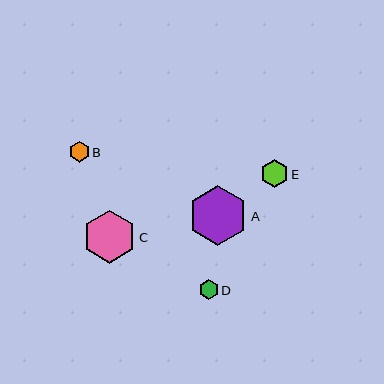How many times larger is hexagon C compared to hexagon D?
Hexagon C is approximately 2.7 times the size of hexagon D.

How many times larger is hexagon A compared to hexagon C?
Hexagon A is approximately 1.1 times the size of hexagon C.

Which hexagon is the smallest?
Hexagon D is the smallest with a size of approximately 20 pixels.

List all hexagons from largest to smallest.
From largest to smallest: A, C, E, B, D.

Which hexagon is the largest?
Hexagon A is the largest with a size of approximately 60 pixels.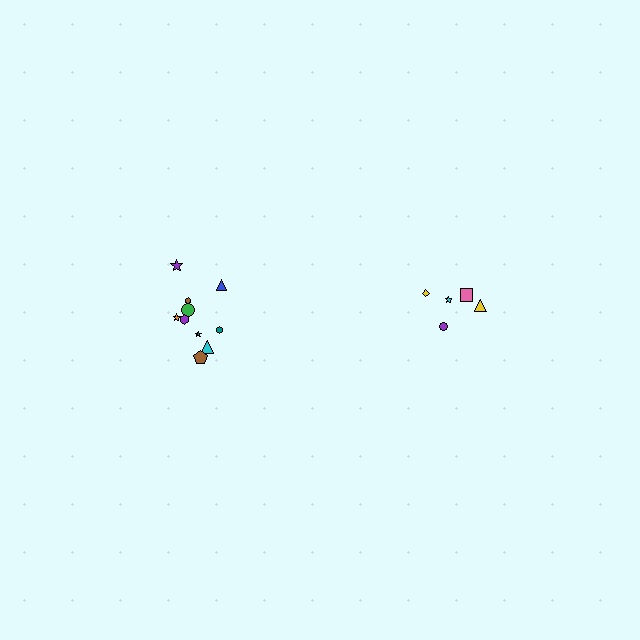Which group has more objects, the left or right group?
The left group.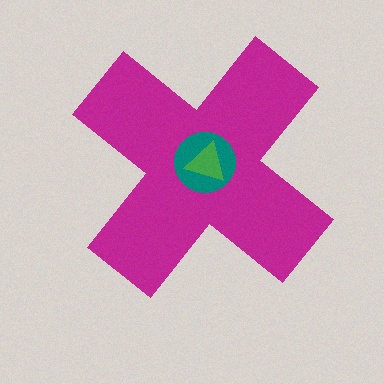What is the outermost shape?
The magenta cross.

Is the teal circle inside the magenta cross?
Yes.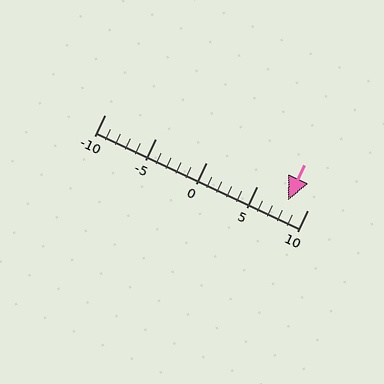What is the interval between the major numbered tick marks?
The major tick marks are spaced 5 units apart.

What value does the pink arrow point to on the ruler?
The pink arrow points to approximately 8.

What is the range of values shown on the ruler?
The ruler shows values from -10 to 10.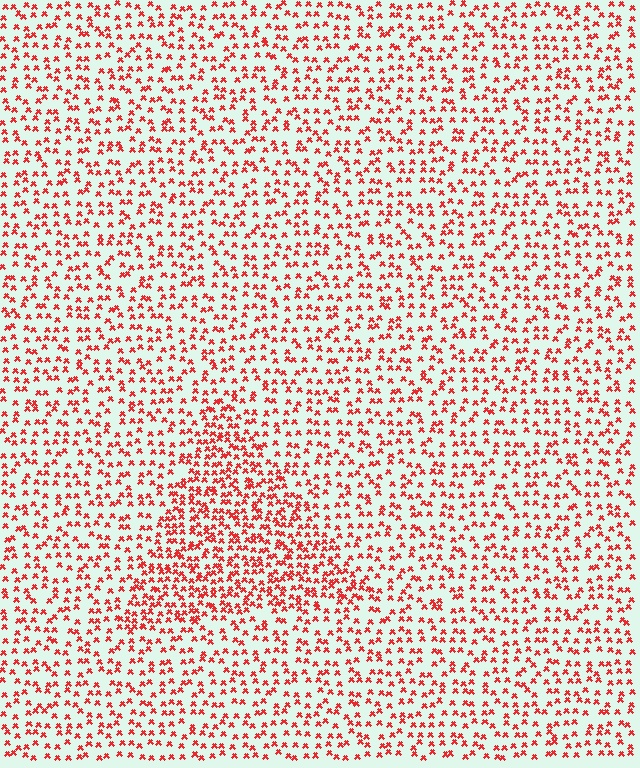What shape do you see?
I see a triangle.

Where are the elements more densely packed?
The elements are more densely packed inside the triangle boundary.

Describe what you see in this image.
The image contains small red elements arranged at two different densities. A triangle-shaped region is visible where the elements are more densely packed than the surrounding area.